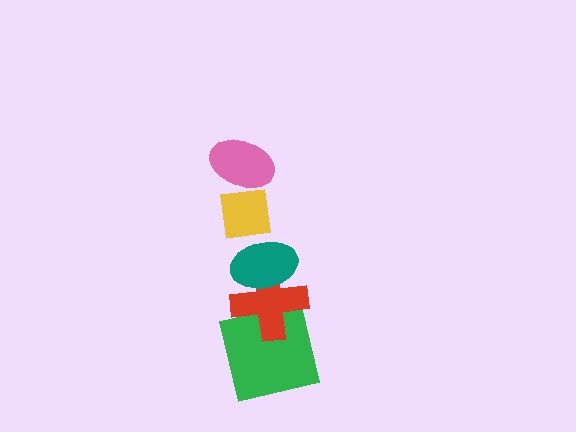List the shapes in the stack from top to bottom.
From top to bottom: the pink ellipse, the yellow square, the teal ellipse, the red cross, the green square.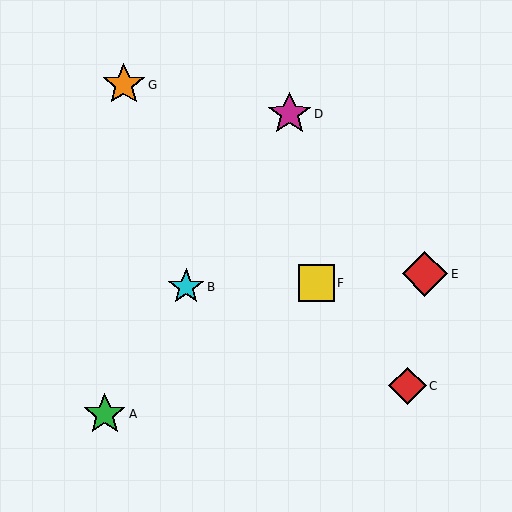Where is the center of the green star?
The center of the green star is at (105, 414).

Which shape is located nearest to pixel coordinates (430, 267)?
The red diamond (labeled E) at (425, 274) is nearest to that location.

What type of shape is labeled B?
Shape B is a cyan star.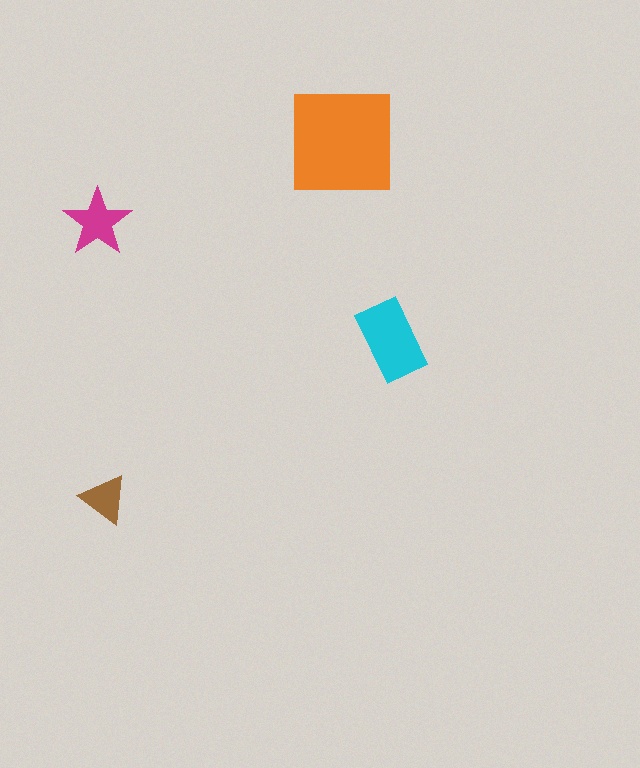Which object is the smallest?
The brown triangle.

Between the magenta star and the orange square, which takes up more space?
The orange square.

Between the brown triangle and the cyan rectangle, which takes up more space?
The cyan rectangle.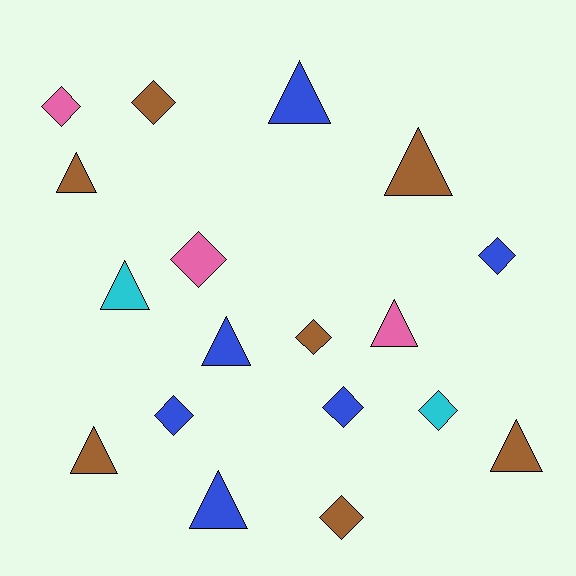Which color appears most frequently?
Brown, with 7 objects.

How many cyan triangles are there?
There is 1 cyan triangle.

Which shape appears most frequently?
Diamond, with 9 objects.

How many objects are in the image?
There are 18 objects.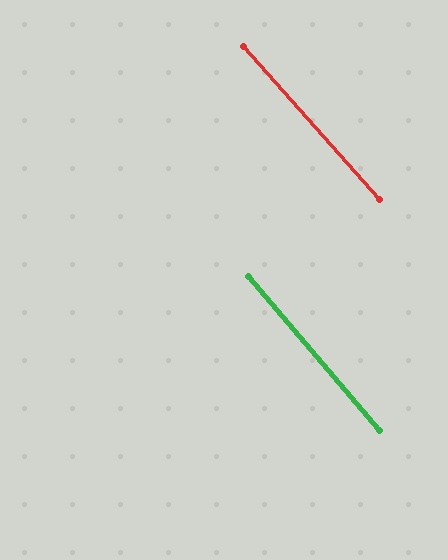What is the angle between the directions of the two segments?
Approximately 1 degree.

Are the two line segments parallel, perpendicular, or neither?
Parallel — their directions differ by only 1.2°.